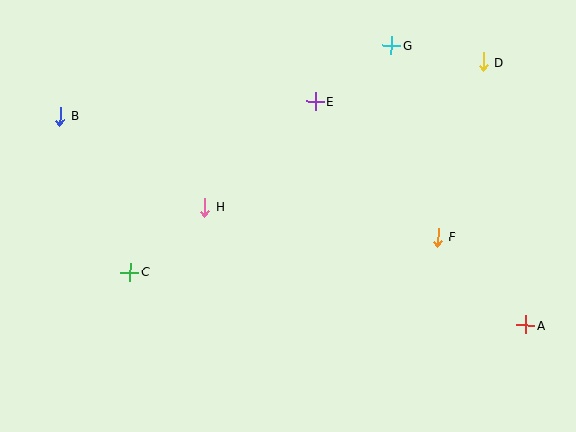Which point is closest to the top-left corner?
Point B is closest to the top-left corner.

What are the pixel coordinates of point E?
Point E is at (315, 102).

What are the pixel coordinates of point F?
Point F is at (438, 237).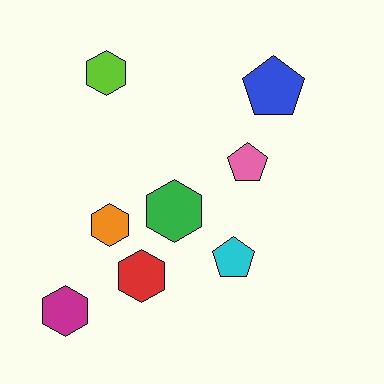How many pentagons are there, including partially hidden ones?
There are 3 pentagons.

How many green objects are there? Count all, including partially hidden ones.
There is 1 green object.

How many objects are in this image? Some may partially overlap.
There are 8 objects.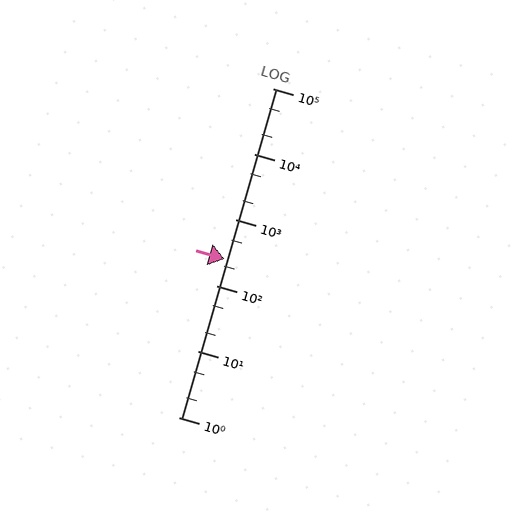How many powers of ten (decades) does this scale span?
The scale spans 5 decades, from 1 to 100000.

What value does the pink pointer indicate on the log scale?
The pointer indicates approximately 250.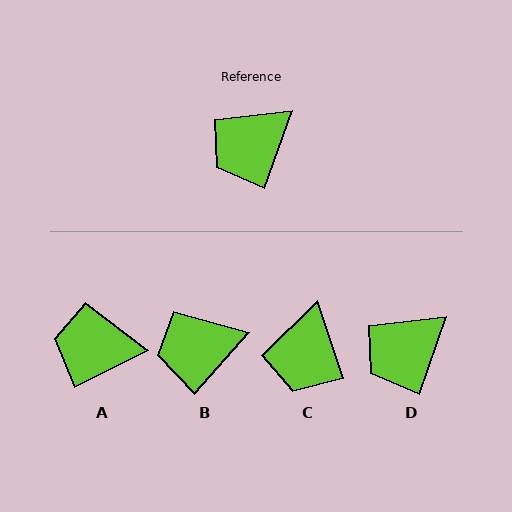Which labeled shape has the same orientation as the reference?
D.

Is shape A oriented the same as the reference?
No, it is off by about 44 degrees.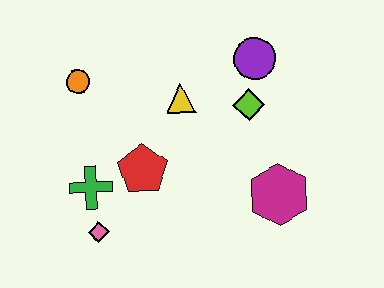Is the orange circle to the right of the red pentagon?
No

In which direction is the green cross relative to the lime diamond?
The green cross is to the left of the lime diamond.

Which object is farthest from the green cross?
The purple circle is farthest from the green cross.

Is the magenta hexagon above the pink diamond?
Yes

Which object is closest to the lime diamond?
The purple circle is closest to the lime diamond.